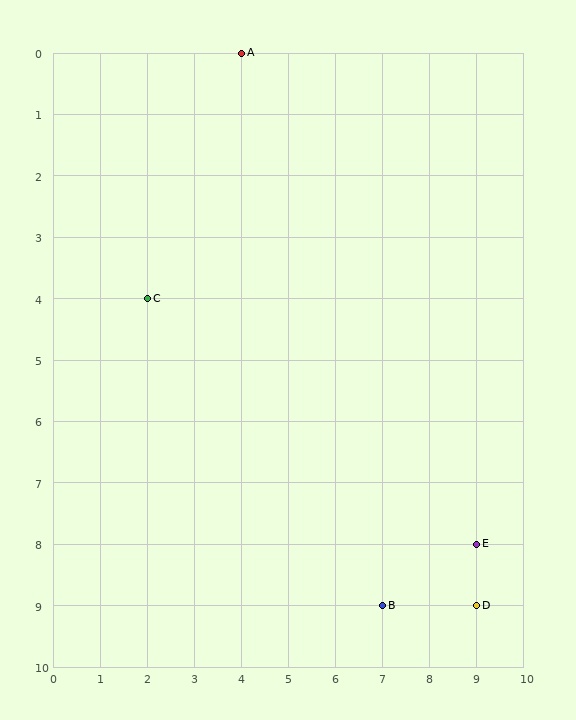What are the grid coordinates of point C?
Point C is at grid coordinates (2, 4).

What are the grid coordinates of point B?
Point B is at grid coordinates (7, 9).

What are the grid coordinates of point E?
Point E is at grid coordinates (9, 8).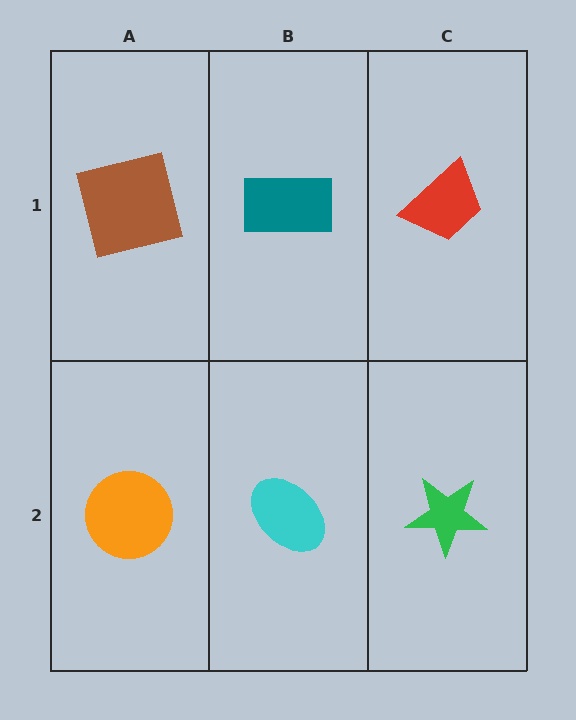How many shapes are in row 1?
3 shapes.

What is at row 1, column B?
A teal rectangle.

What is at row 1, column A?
A brown square.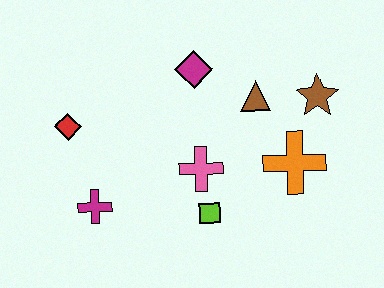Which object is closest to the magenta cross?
The red diamond is closest to the magenta cross.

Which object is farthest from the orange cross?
The red diamond is farthest from the orange cross.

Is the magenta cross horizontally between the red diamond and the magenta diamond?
Yes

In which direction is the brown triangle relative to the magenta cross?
The brown triangle is to the right of the magenta cross.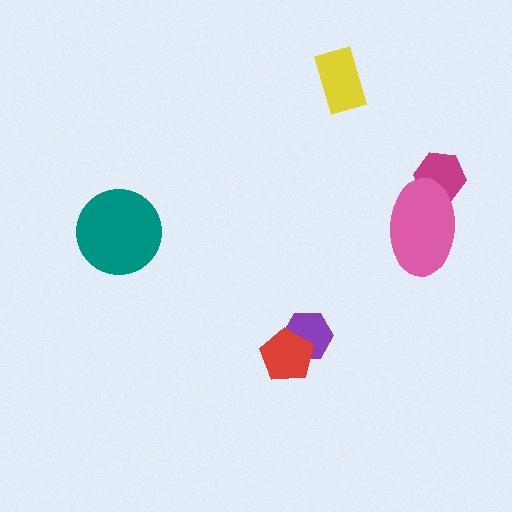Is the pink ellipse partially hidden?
No, no other shape covers it.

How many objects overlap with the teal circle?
0 objects overlap with the teal circle.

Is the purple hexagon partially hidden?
Yes, it is partially covered by another shape.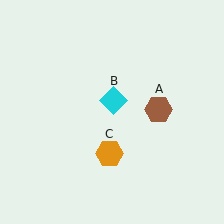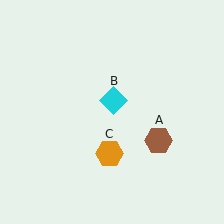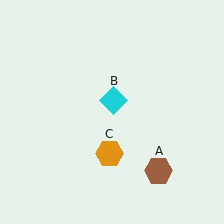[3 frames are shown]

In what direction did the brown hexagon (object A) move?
The brown hexagon (object A) moved down.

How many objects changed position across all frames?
1 object changed position: brown hexagon (object A).